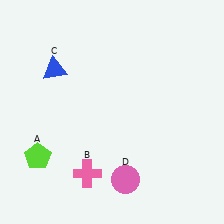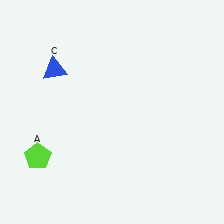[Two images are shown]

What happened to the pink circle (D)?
The pink circle (D) was removed in Image 2. It was in the bottom-right area of Image 1.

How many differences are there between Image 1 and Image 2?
There are 2 differences between the two images.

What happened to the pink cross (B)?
The pink cross (B) was removed in Image 2. It was in the bottom-left area of Image 1.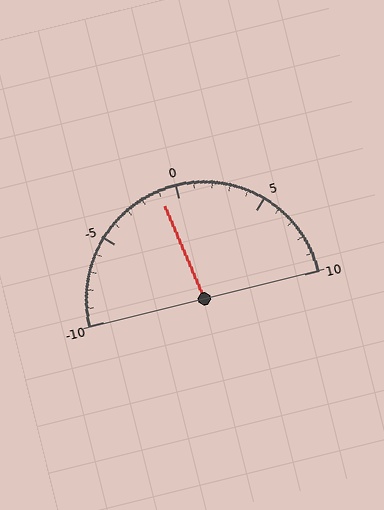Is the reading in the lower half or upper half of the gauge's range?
The reading is in the lower half of the range (-10 to 10).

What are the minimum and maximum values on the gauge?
The gauge ranges from -10 to 10.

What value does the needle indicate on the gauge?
The needle indicates approximately -1.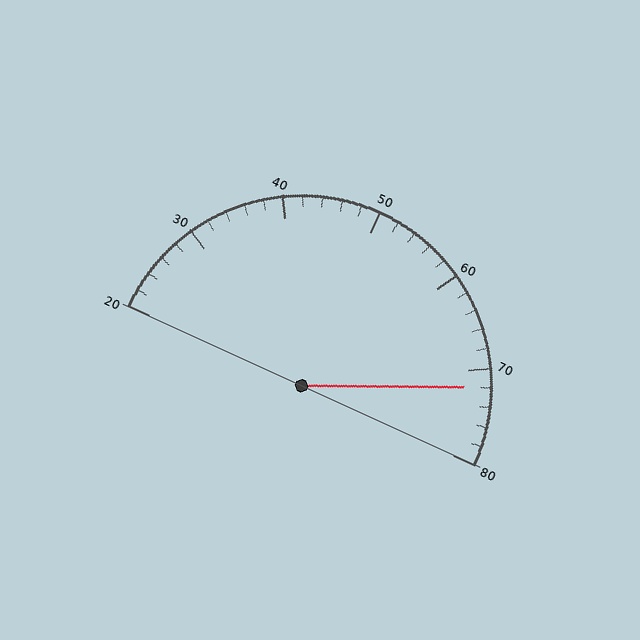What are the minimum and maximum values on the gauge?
The gauge ranges from 20 to 80.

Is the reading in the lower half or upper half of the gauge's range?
The reading is in the upper half of the range (20 to 80).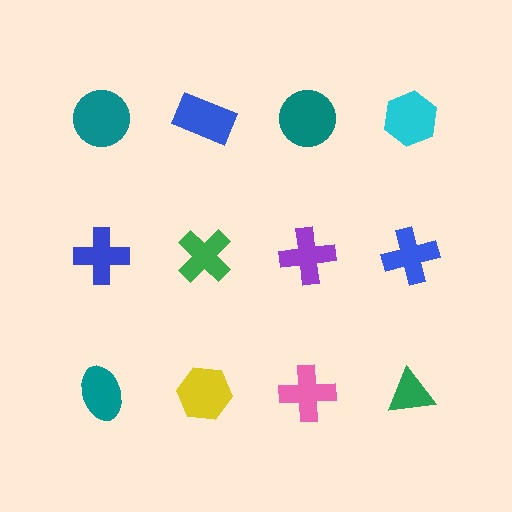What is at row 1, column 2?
A blue rectangle.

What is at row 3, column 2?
A yellow hexagon.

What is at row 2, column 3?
A purple cross.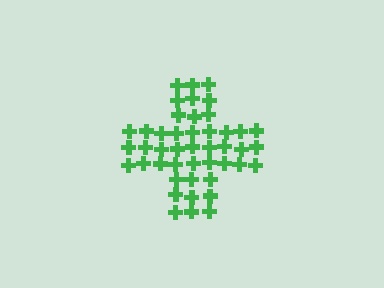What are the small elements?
The small elements are crosses.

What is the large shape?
The large shape is a cross.